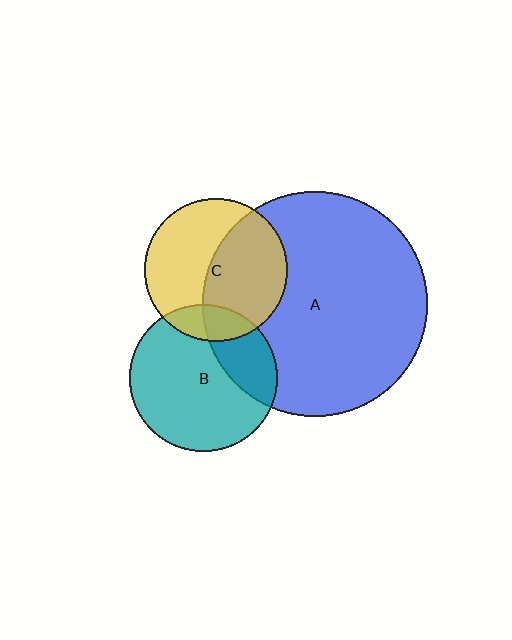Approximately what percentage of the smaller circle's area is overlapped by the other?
Approximately 50%.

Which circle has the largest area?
Circle A (blue).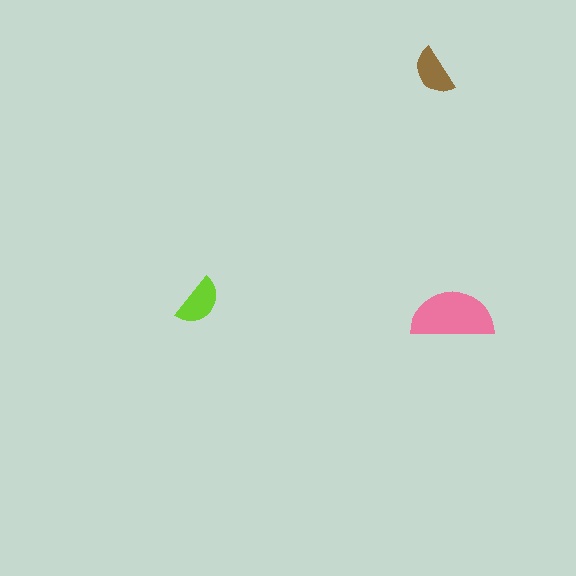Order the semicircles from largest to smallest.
the pink one, the lime one, the brown one.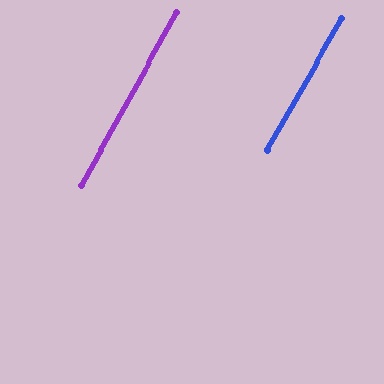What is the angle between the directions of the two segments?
Approximately 1 degree.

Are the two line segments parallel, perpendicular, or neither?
Parallel — their directions differ by only 0.8°.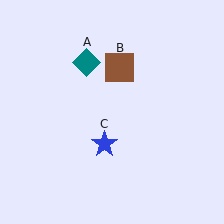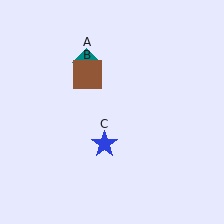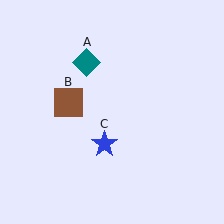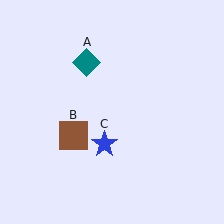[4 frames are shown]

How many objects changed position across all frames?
1 object changed position: brown square (object B).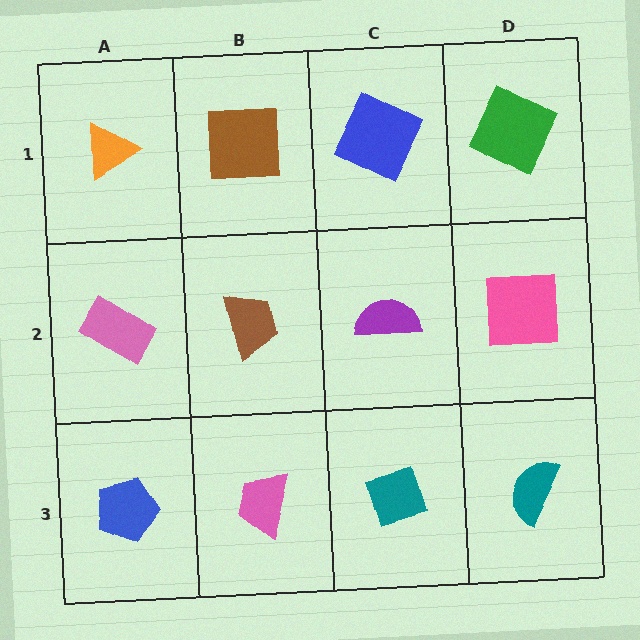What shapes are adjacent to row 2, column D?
A green square (row 1, column D), a teal semicircle (row 3, column D), a purple semicircle (row 2, column C).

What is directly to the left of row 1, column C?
A brown square.